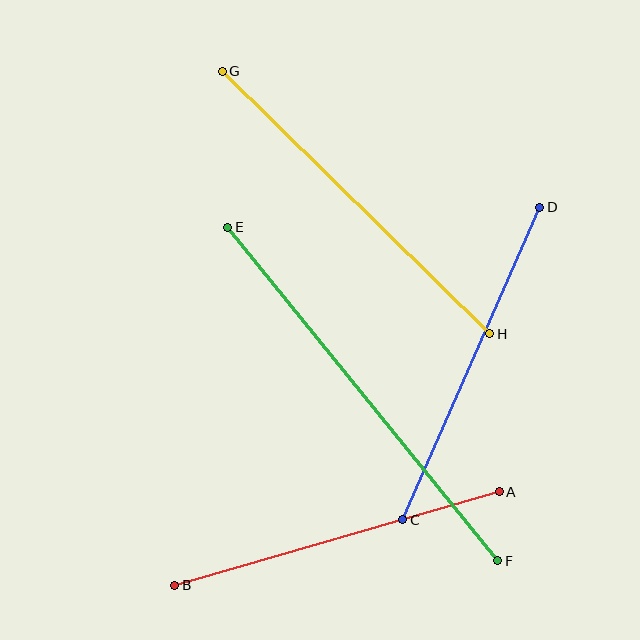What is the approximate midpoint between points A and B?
The midpoint is at approximately (337, 538) pixels.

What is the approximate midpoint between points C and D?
The midpoint is at approximately (471, 364) pixels.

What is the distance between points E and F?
The distance is approximately 429 pixels.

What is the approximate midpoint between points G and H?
The midpoint is at approximately (356, 203) pixels.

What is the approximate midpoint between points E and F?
The midpoint is at approximately (363, 394) pixels.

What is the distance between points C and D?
The distance is approximately 341 pixels.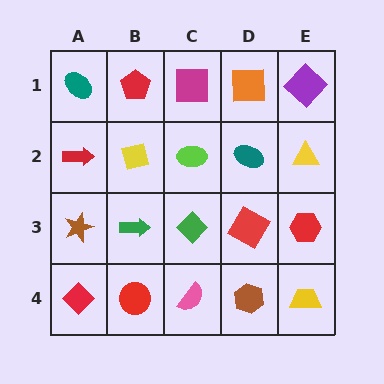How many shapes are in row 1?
5 shapes.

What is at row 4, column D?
A brown hexagon.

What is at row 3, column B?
A green arrow.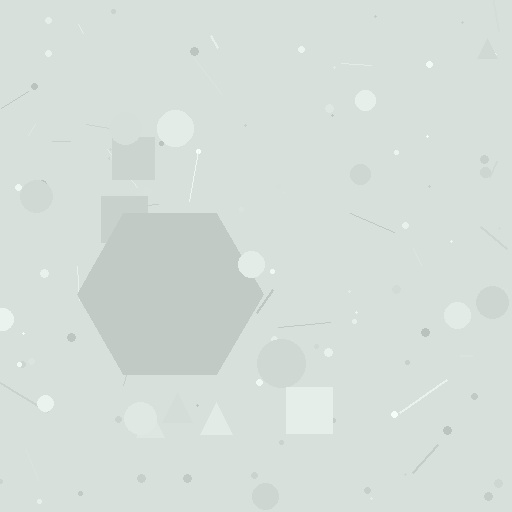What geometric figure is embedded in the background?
A hexagon is embedded in the background.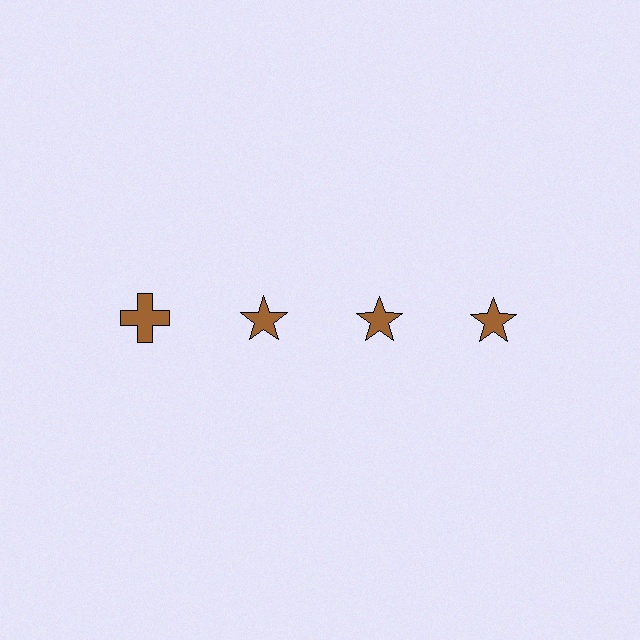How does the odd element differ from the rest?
It has a different shape: cross instead of star.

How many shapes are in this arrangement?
There are 4 shapes arranged in a grid pattern.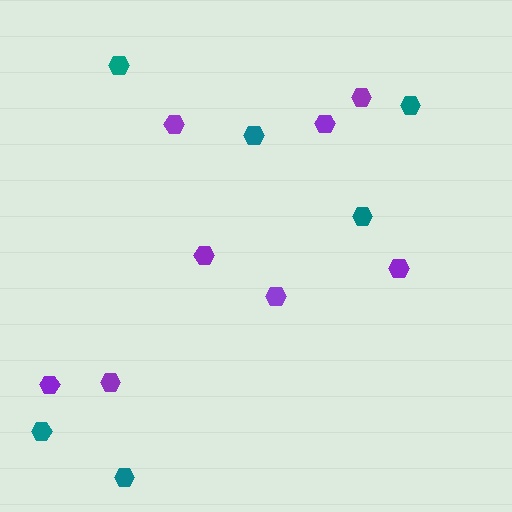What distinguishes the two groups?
There are 2 groups: one group of teal hexagons (6) and one group of purple hexagons (8).